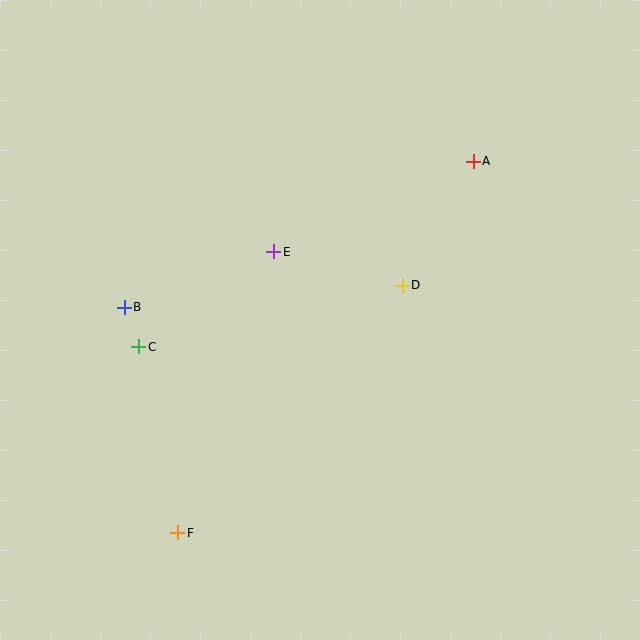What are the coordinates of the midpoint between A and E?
The midpoint between A and E is at (373, 206).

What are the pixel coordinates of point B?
Point B is at (124, 307).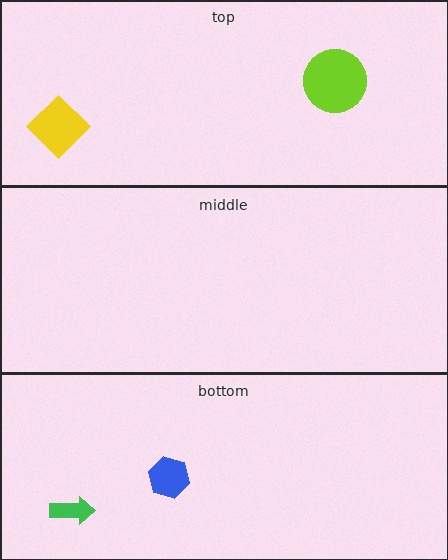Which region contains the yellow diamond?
The top region.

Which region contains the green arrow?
The bottom region.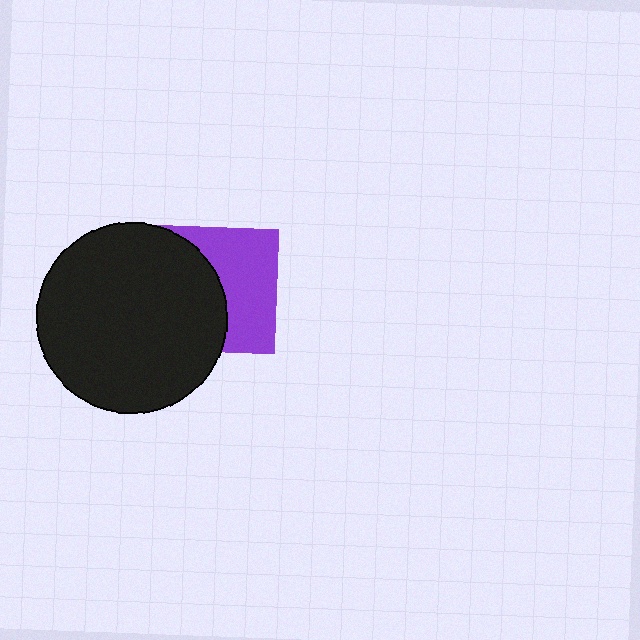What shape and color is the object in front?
The object in front is a black circle.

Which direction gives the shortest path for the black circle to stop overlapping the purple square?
Moving left gives the shortest separation.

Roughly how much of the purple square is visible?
About half of it is visible (roughly 50%).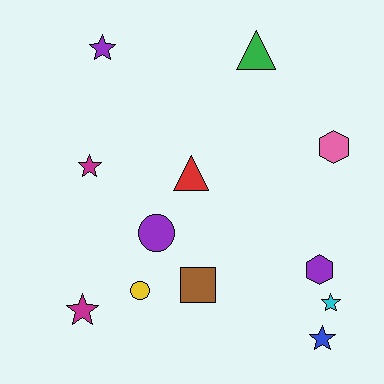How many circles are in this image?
There are 2 circles.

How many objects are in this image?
There are 12 objects.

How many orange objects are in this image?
There are no orange objects.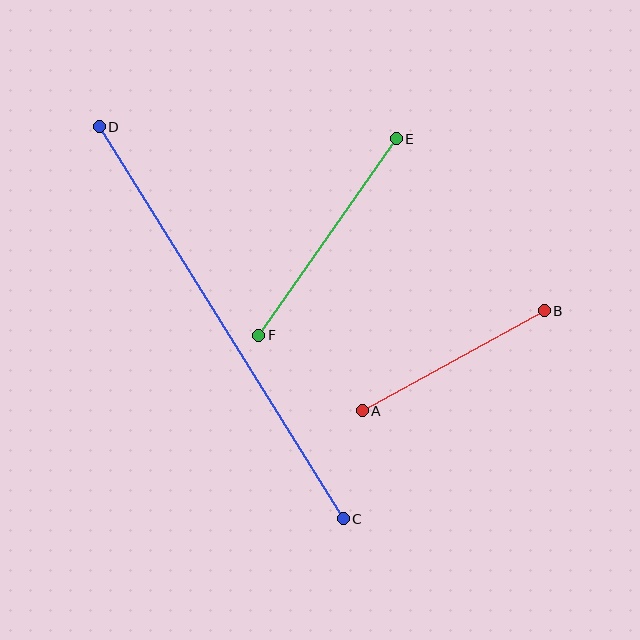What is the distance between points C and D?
The distance is approximately 462 pixels.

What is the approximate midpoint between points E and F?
The midpoint is at approximately (328, 237) pixels.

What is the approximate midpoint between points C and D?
The midpoint is at approximately (221, 323) pixels.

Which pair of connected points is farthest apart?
Points C and D are farthest apart.